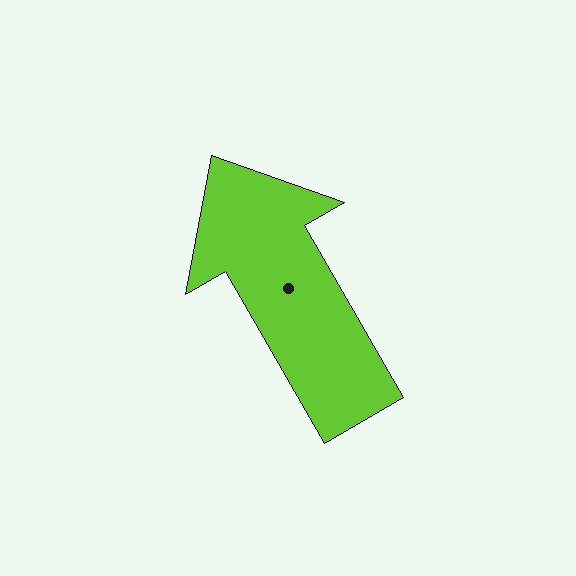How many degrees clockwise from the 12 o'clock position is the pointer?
Approximately 330 degrees.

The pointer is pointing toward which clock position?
Roughly 11 o'clock.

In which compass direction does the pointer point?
Northwest.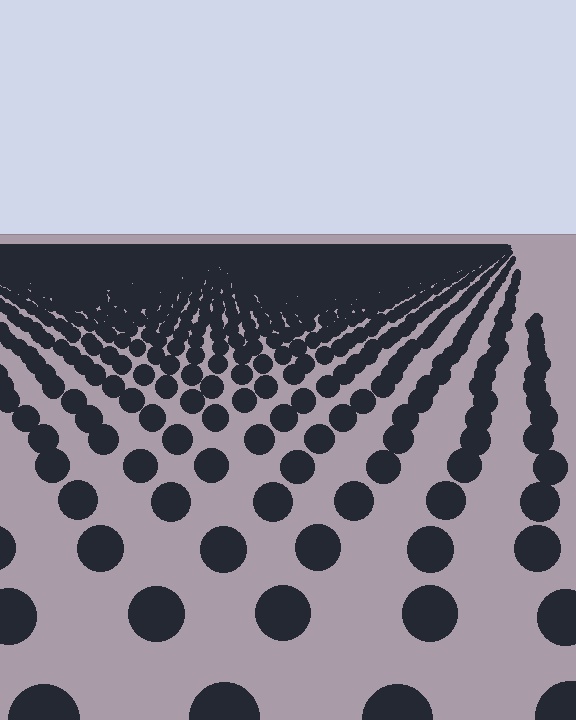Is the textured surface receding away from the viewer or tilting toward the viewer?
The surface is receding away from the viewer. Texture elements get smaller and denser toward the top.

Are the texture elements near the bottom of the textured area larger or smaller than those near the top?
Larger. Near the bottom, elements are closer to the viewer and appear at a bigger on-screen size.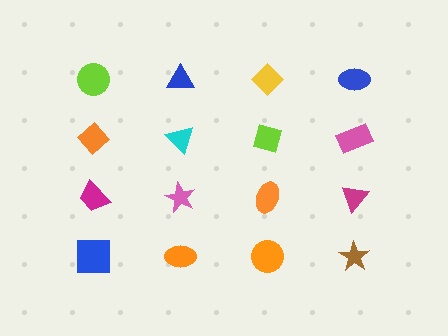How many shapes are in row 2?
4 shapes.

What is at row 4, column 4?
A brown star.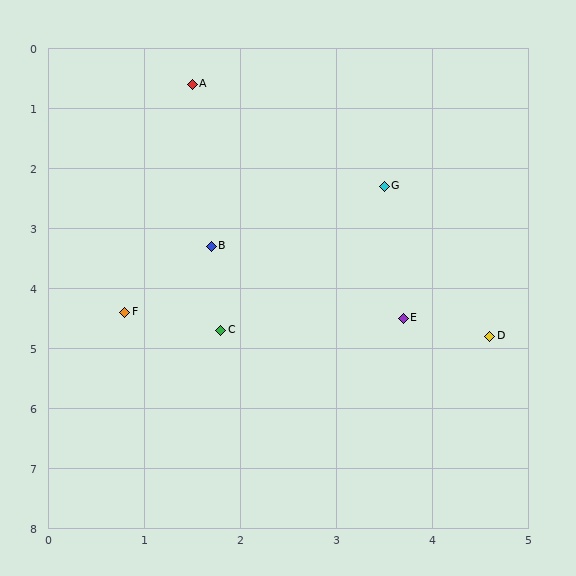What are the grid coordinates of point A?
Point A is at approximately (1.5, 0.6).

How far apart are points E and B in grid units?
Points E and B are about 2.3 grid units apart.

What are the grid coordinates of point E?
Point E is at approximately (3.7, 4.5).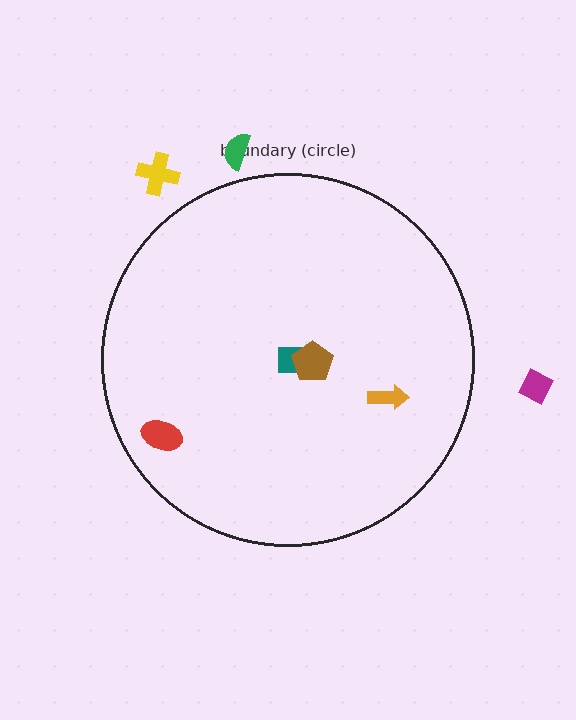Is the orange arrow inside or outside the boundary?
Inside.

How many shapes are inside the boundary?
4 inside, 3 outside.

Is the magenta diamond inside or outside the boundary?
Outside.